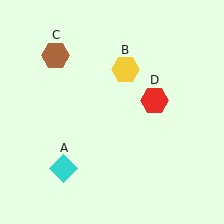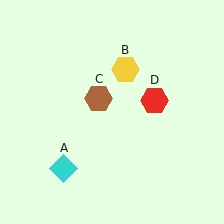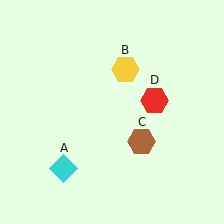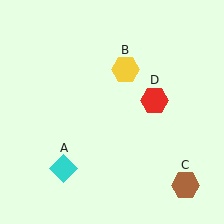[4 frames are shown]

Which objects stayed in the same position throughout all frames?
Cyan diamond (object A) and yellow hexagon (object B) and red hexagon (object D) remained stationary.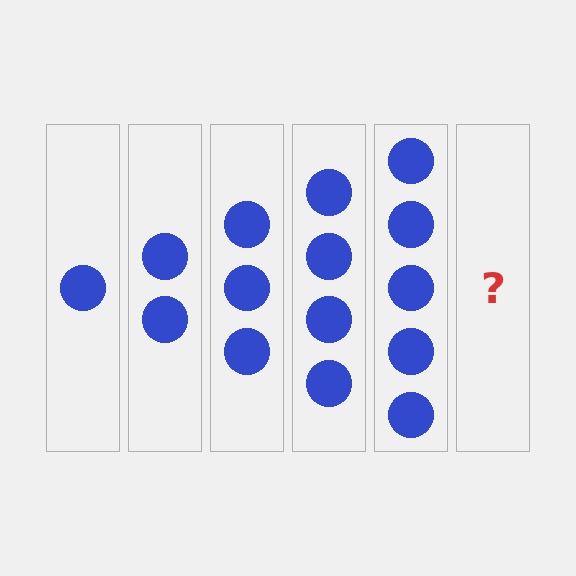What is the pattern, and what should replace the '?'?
The pattern is that each step adds one more circle. The '?' should be 6 circles.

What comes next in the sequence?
The next element should be 6 circles.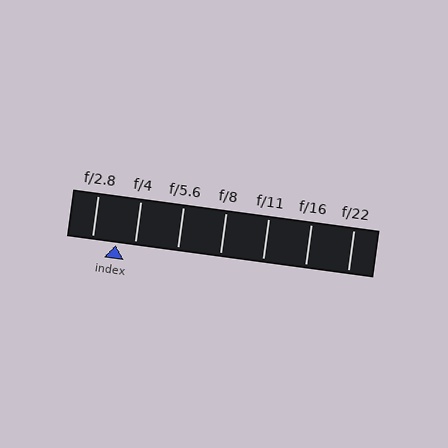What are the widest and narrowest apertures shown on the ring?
The widest aperture shown is f/2.8 and the narrowest is f/22.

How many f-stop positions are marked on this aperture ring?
There are 7 f-stop positions marked.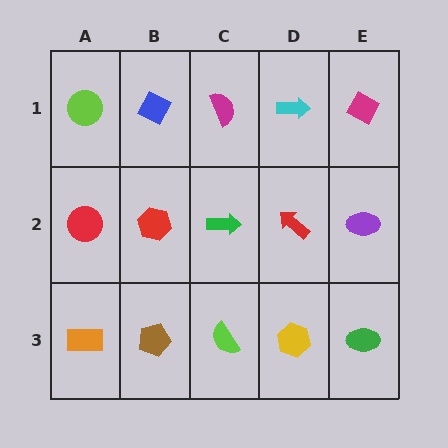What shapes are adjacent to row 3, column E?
A purple ellipse (row 2, column E), a yellow hexagon (row 3, column D).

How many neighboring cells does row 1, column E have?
2.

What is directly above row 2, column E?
A magenta diamond.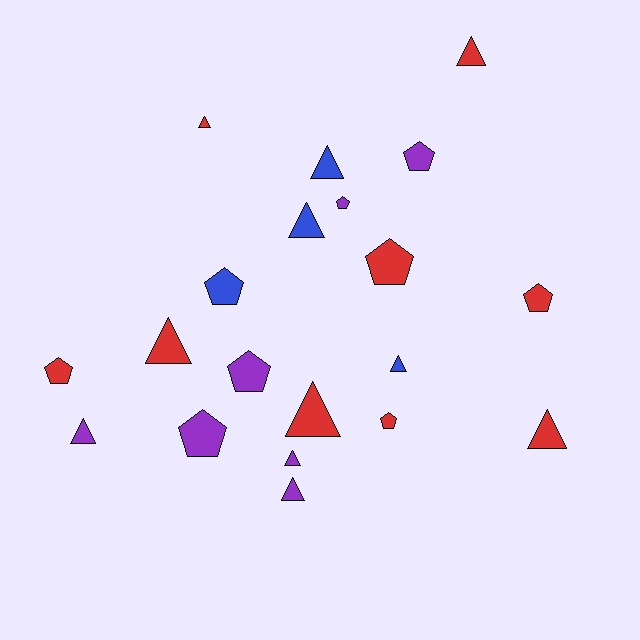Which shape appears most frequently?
Triangle, with 11 objects.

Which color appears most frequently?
Red, with 9 objects.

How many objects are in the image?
There are 20 objects.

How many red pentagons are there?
There are 4 red pentagons.